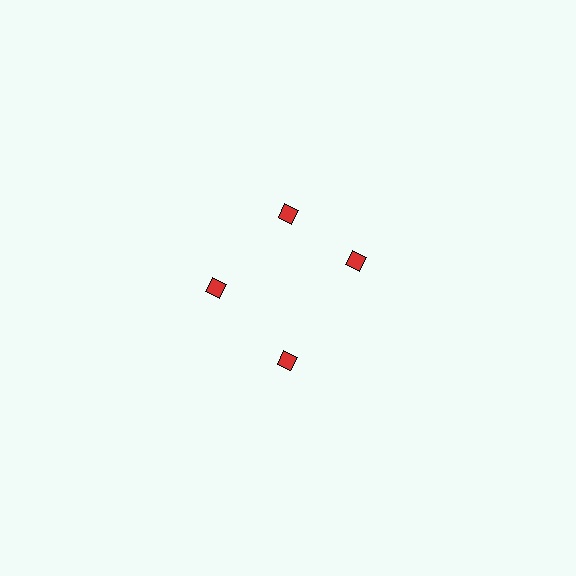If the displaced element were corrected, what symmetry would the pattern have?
It would have 4-fold rotational symmetry — the pattern would map onto itself every 90 degrees.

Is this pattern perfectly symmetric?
No. The 4 red diamonds are arranged in a ring, but one element near the 3 o'clock position is rotated out of alignment along the ring, breaking the 4-fold rotational symmetry.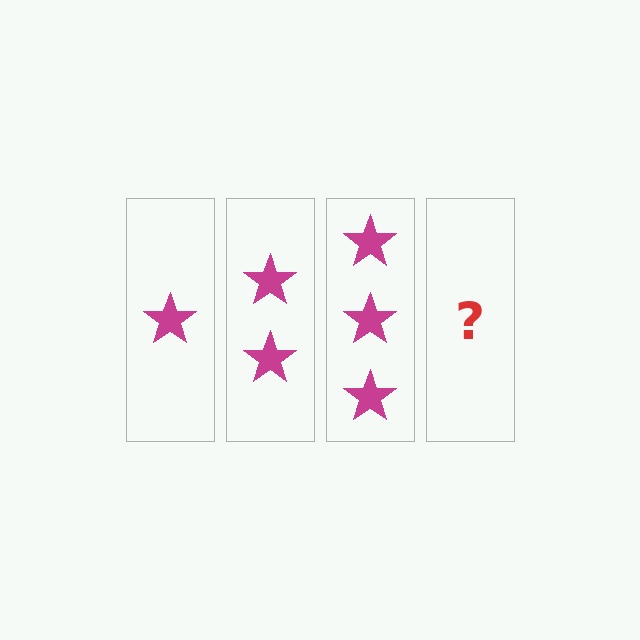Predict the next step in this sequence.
The next step is 4 stars.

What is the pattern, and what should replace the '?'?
The pattern is that each step adds one more star. The '?' should be 4 stars.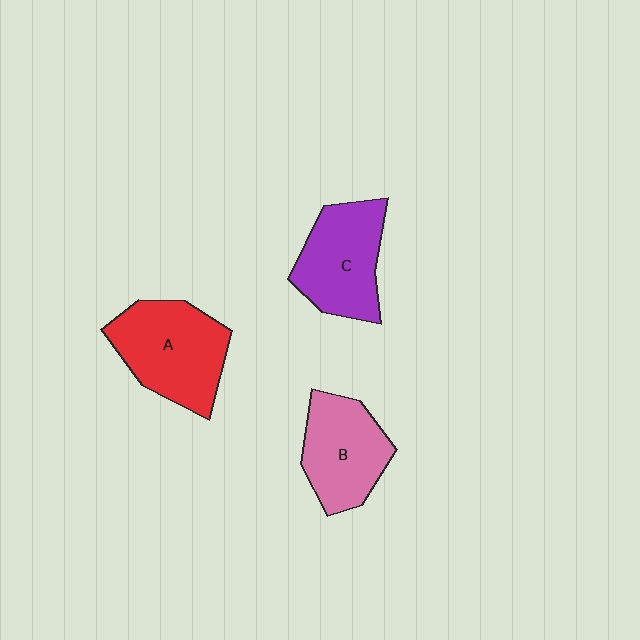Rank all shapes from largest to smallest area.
From largest to smallest: A (red), C (purple), B (pink).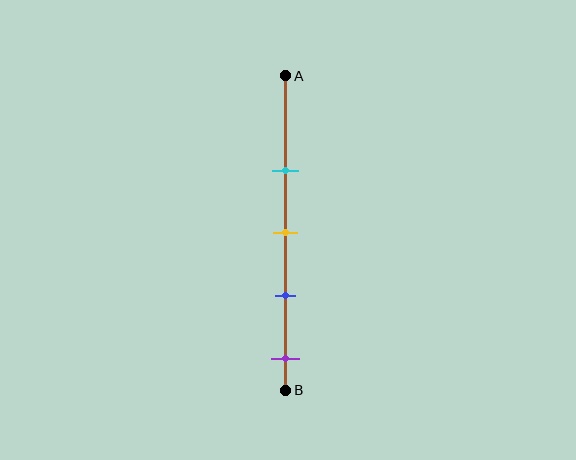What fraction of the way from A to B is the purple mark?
The purple mark is approximately 90% (0.9) of the way from A to B.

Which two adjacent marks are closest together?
The yellow and blue marks are the closest adjacent pair.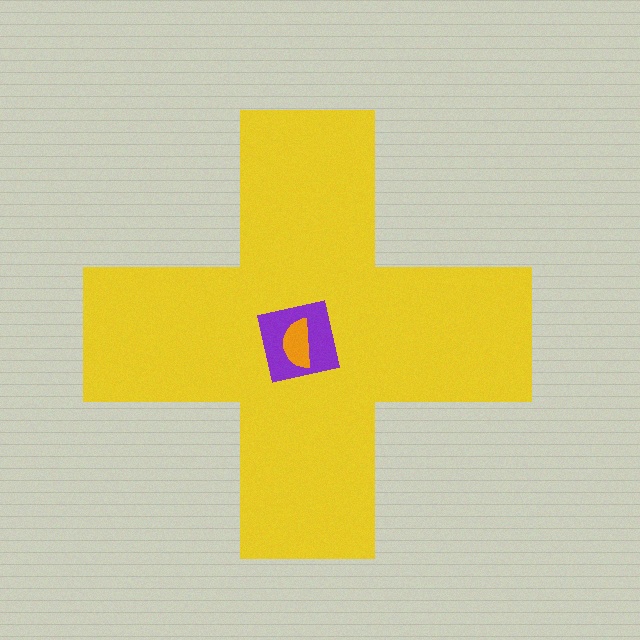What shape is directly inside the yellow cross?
The purple square.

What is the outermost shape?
The yellow cross.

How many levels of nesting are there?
3.